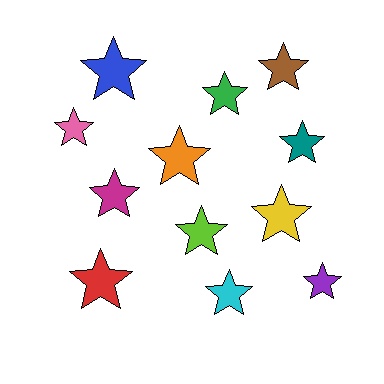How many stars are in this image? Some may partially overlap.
There are 12 stars.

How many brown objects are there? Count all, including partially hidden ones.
There is 1 brown object.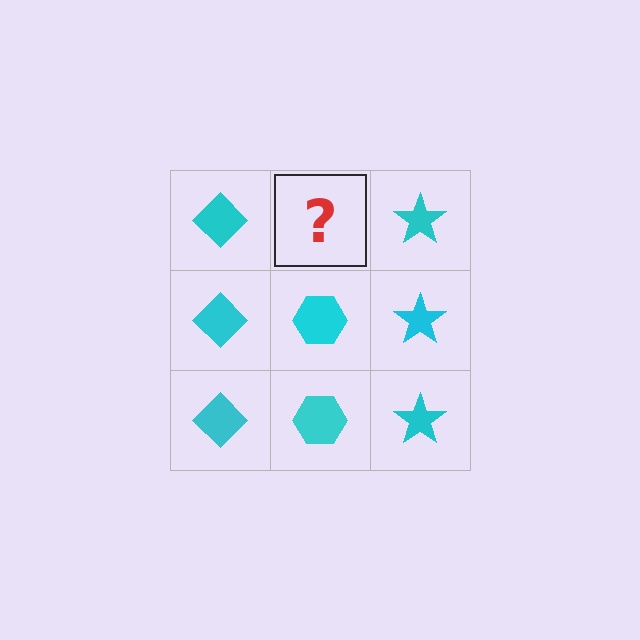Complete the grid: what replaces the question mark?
The question mark should be replaced with a cyan hexagon.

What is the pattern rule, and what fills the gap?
The rule is that each column has a consistent shape. The gap should be filled with a cyan hexagon.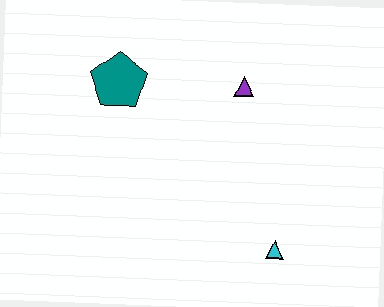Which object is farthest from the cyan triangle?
The teal pentagon is farthest from the cyan triangle.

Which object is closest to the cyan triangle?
The purple triangle is closest to the cyan triangle.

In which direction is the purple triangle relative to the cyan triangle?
The purple triangle is above the cyan triangle.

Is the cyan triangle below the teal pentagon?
Yes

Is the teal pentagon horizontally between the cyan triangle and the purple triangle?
No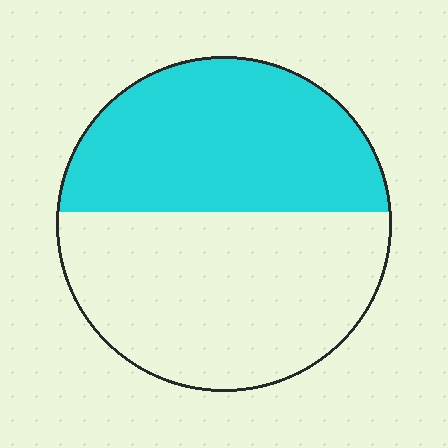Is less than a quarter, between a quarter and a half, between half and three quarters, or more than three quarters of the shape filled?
Between a quarter and a half.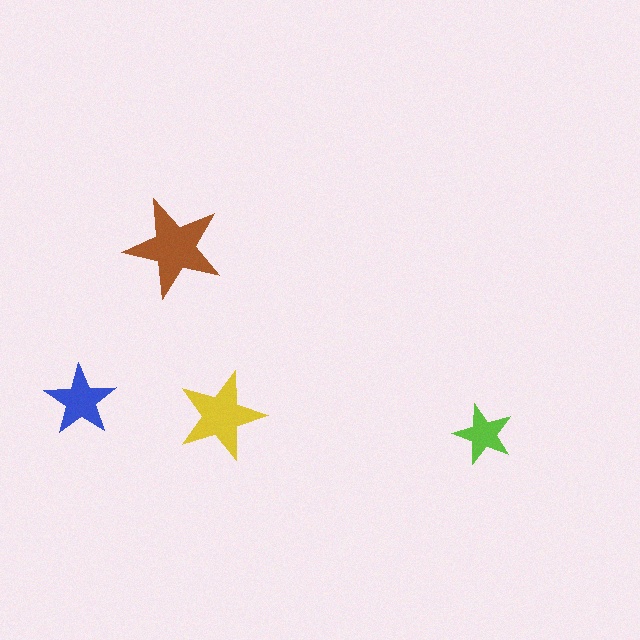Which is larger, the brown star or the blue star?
The brown one.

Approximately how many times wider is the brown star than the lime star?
About 1.5 times wider.